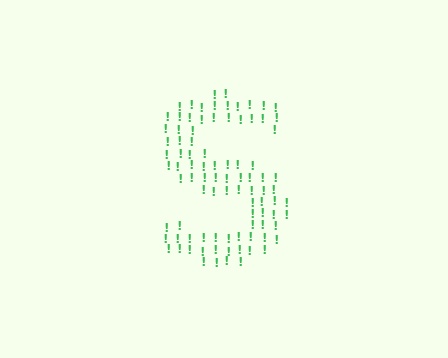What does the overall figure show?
The overall figure shows the letter S.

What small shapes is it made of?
It is made of small exclamation marks.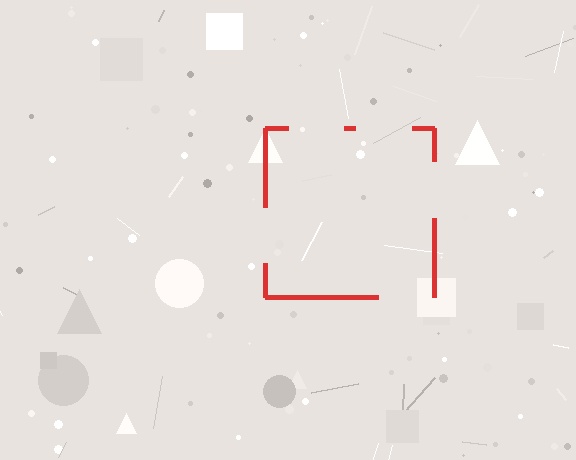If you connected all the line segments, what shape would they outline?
They would outline a square.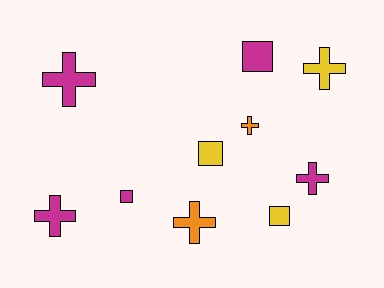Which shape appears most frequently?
Cross, with 6 objects.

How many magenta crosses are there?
There are 3 magenta crosses.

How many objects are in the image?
There are 10 objects.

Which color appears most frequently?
Magenta, with 5 objects.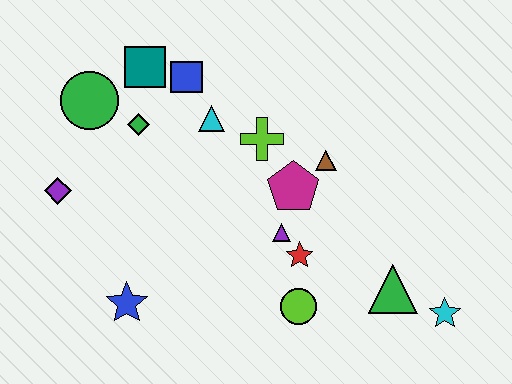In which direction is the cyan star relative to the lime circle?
The cyan star is to the right of the lime circle.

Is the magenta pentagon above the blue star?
Yes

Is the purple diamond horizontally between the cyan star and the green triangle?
No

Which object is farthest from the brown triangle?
The purple diamond is farthest from the brown triangle.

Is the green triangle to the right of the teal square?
Yes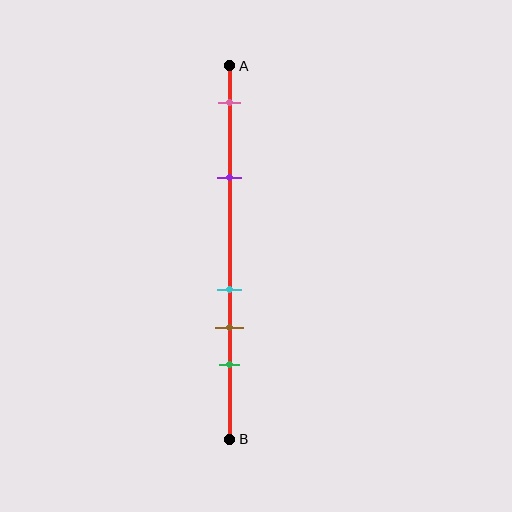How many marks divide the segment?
There are 5 marks dividing the segment.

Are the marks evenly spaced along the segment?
No, the marks are not evenly spaced.